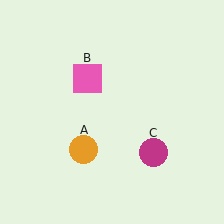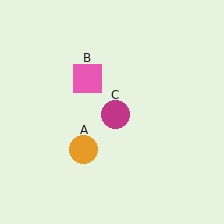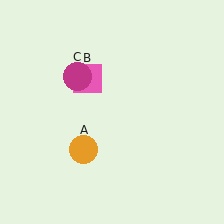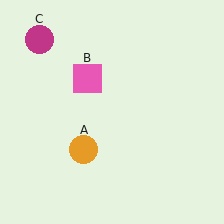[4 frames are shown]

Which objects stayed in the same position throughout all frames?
Orange circle (object A) and pink square (object B) remained stationary.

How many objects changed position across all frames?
1 object changed position: magenta circle (object C).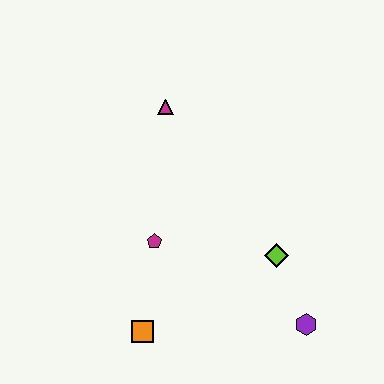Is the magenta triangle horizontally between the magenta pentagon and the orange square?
No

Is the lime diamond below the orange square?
No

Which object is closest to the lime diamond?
The purple hexagon is closest to the lime diamond.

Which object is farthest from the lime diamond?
The magenta triangle is farthest from the lime diamond.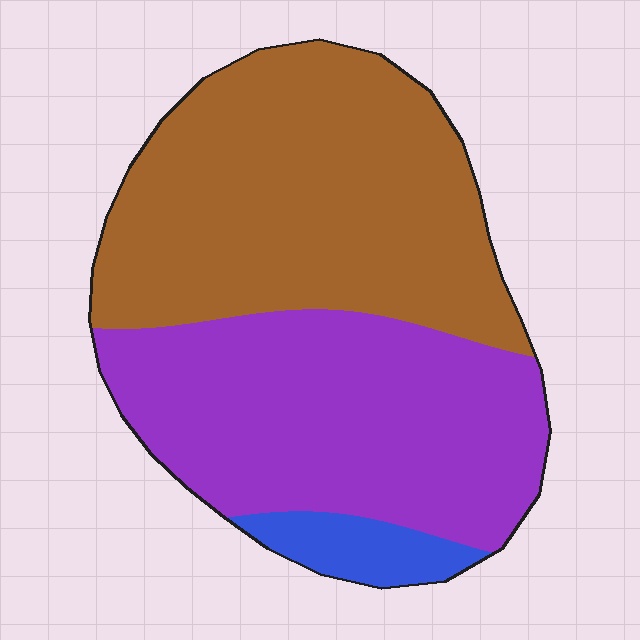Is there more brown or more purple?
Brown.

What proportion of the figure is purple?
Purple takes up between a third and a half of the figure.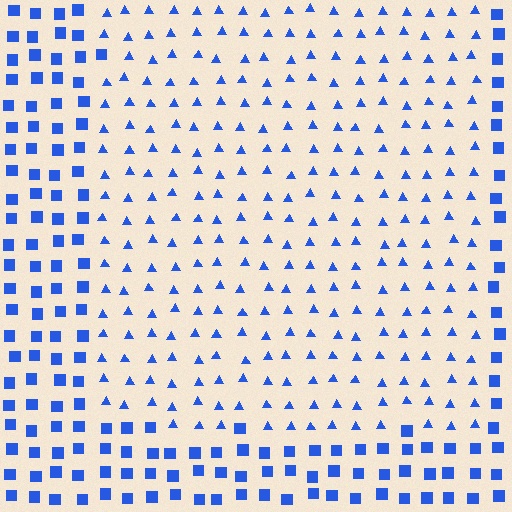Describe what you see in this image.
The image is filled with small blue elements arranged in a uniform grid. A rectangle-shaped region contains triangles, while the surrounding area contains squares. The boundary is defined purely by the change in element shape.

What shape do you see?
I see a rectangle.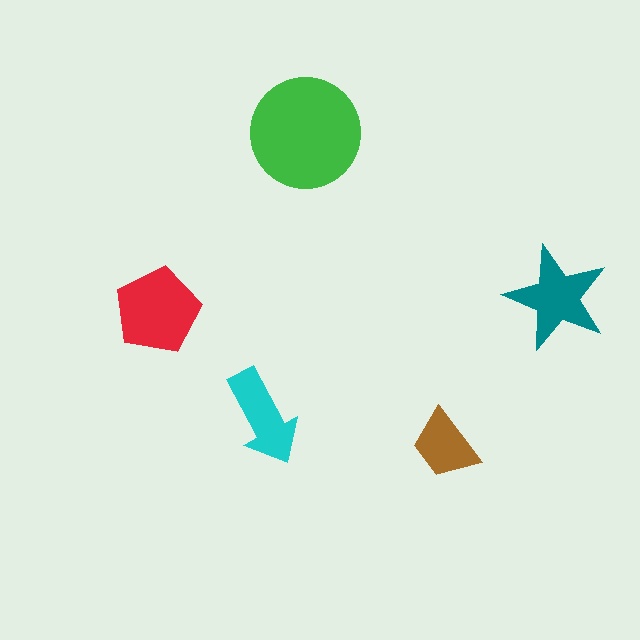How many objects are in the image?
There are 5 objects in the image.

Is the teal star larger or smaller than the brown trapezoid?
Larger.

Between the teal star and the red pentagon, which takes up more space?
The red pentagon.